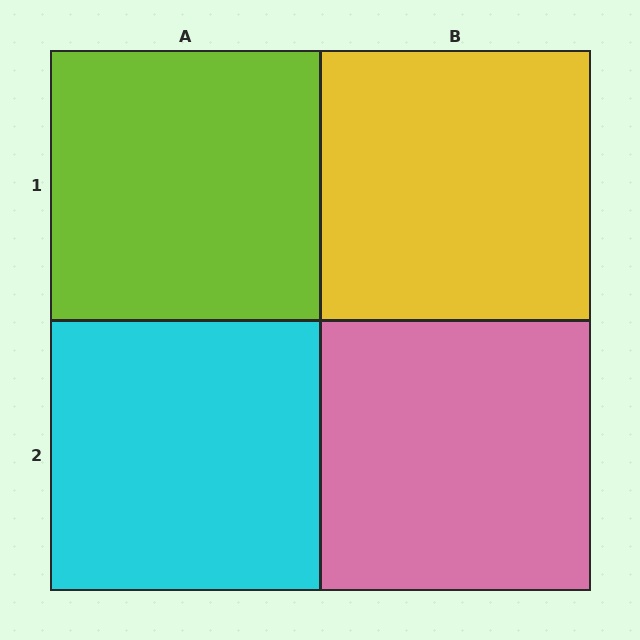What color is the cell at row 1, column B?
Yellow.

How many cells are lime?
1 cell is lime.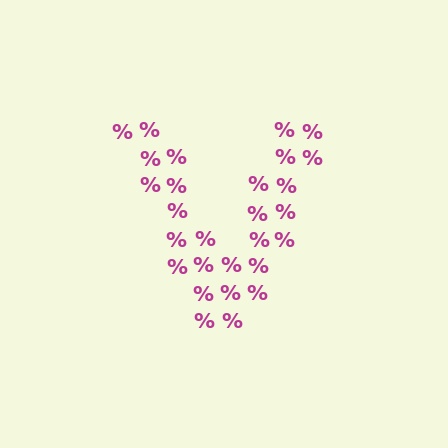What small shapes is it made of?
It is made of small percent signs.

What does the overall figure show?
The overall figure shows the letter V.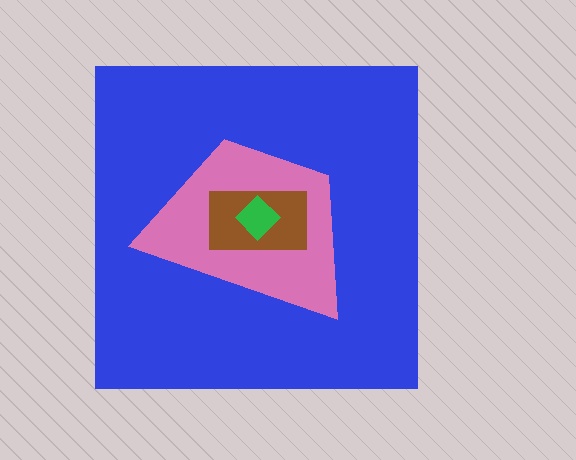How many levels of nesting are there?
4.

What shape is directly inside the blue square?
The pink trapezoid.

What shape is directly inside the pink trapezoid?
The brown rectangle.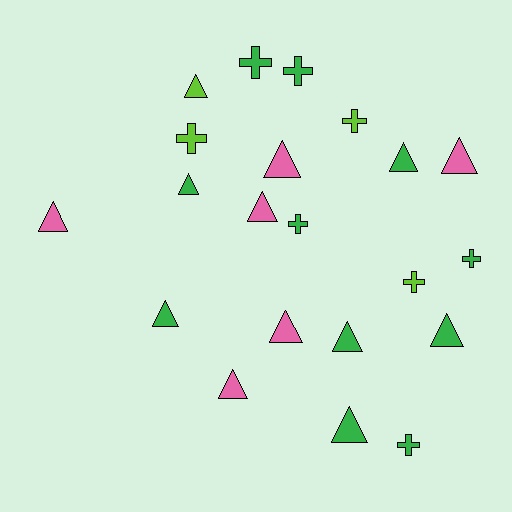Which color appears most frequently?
Green, with 11 objects.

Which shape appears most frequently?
Triangle, with 13 objects.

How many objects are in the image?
There are 21 objects.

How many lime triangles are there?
There is 1 lime triangle.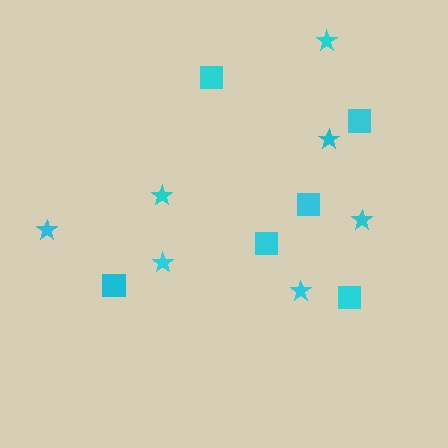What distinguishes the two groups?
There are 2 groups: one group of stars (7) and one group of squares (6).